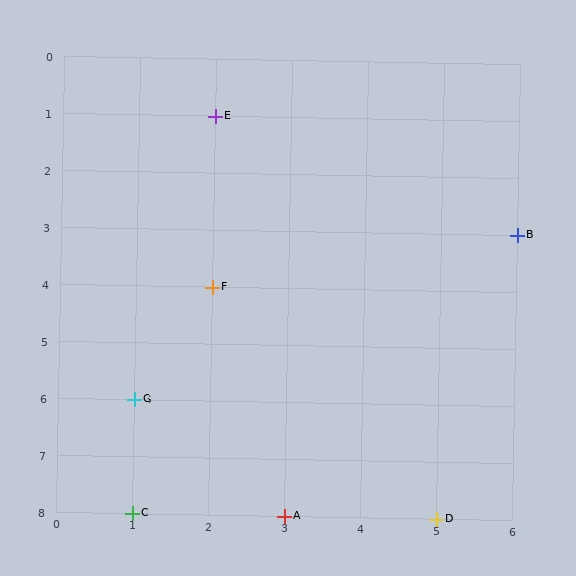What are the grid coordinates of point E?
Point E is at grid coordinates (2, 1).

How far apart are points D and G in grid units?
Points D and G are 4 columns and 2 rows apart (about 4.5 grid units diagonally).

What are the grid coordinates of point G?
Point G is at grid coordinates (1, 6).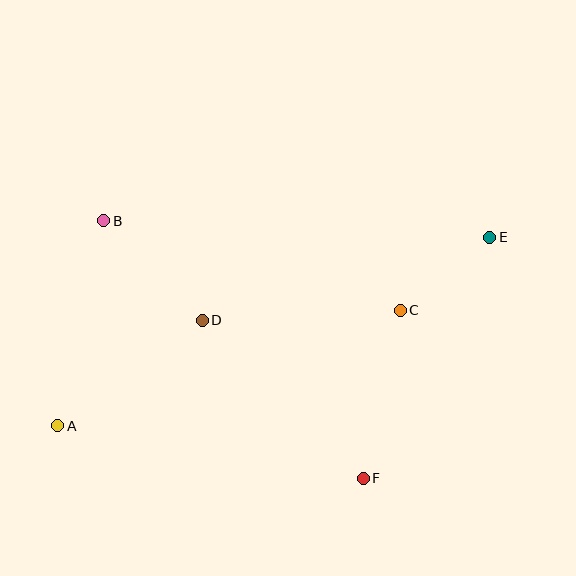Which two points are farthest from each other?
Points A and E are farthest from each other.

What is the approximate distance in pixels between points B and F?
The distance between B and F is approximately 365 pixels.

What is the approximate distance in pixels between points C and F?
The distance between C and F is approximately 172 pixels.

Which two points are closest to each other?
Points C and E are closest to each other.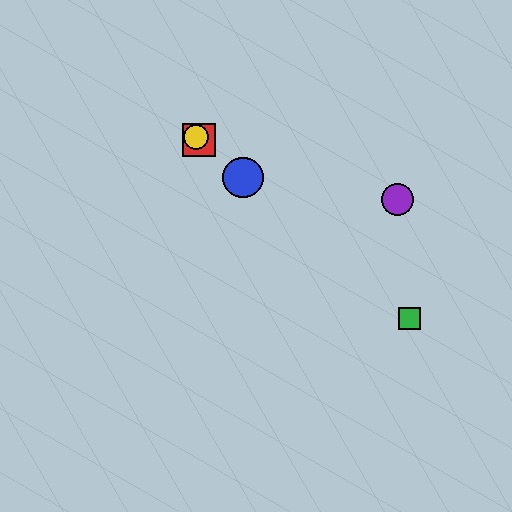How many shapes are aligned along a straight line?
4 shapes (the red square, the blue circle, the green square, the yellow circle) are aligned along a straight line.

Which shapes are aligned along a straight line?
The red square, the blue circle, the green square, the yellow circle are aligned along a straight line.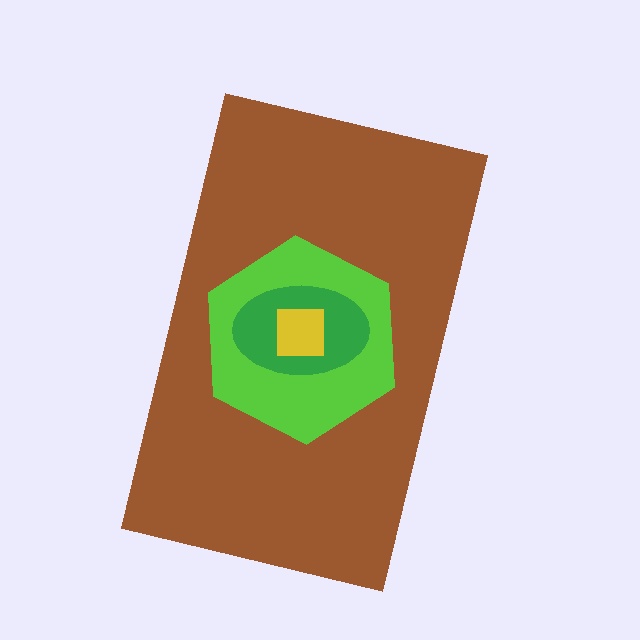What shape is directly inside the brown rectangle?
The lime hexagon.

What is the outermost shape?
The brown rectangle.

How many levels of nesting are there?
4.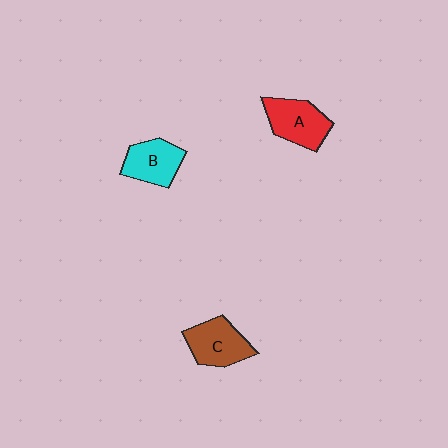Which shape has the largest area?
Shape A (red).